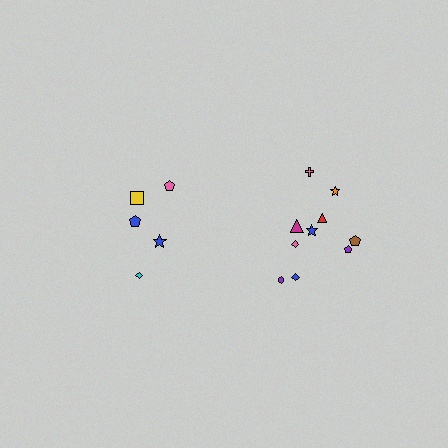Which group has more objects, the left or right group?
The right group.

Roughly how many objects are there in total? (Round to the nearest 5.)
Roughly 15 objects in total.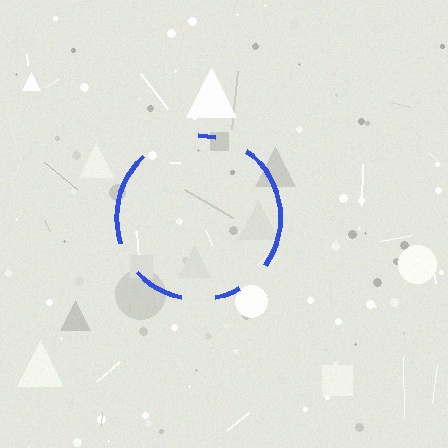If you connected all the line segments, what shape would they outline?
They would outline a circle.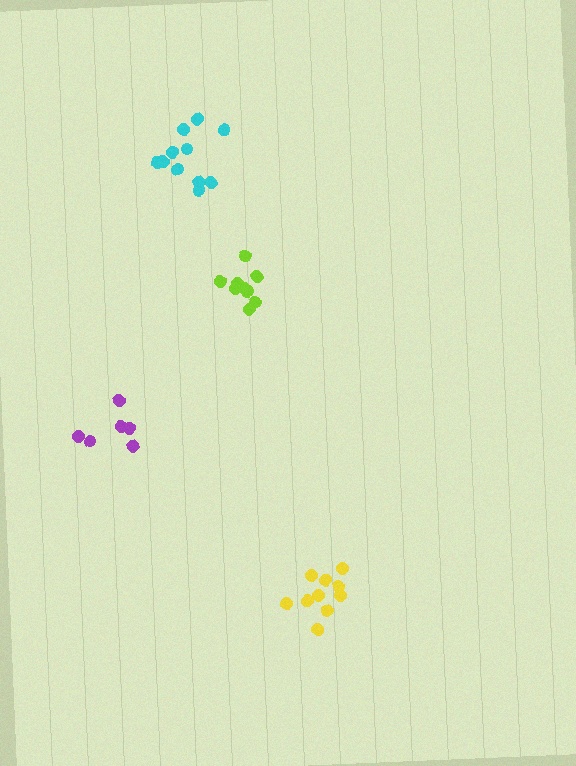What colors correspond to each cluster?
The clusters are colored: yellow, purple, lime, cyan.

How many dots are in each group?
Group 1: 10 dots, Group 2: 6 dots, Group 3: 9 dots, Group 4: 11 dots (36 total).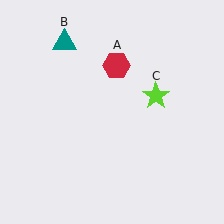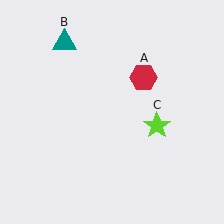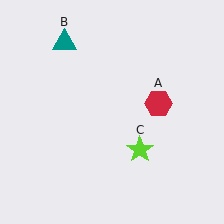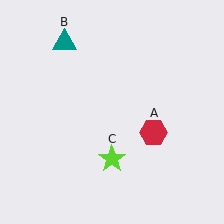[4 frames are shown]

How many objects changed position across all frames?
2 objects changed position: red hexagon (object A), lime star (object C).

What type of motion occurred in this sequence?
The red hexagon (object A), lime star (object C) rotated clockwise around the center of the scene.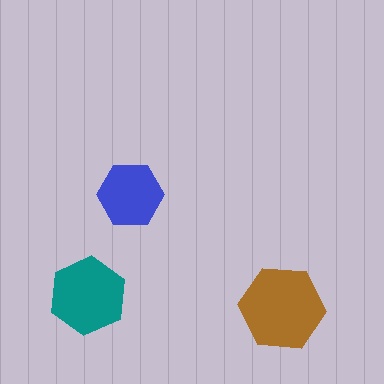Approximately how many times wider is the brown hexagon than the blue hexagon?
About 1.5 times wider.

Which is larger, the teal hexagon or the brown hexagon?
The brown one.